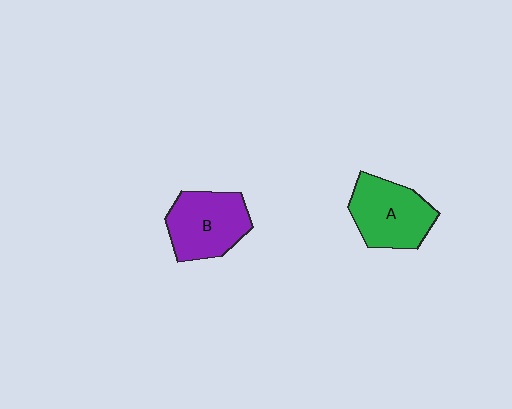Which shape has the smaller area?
Shape A (green).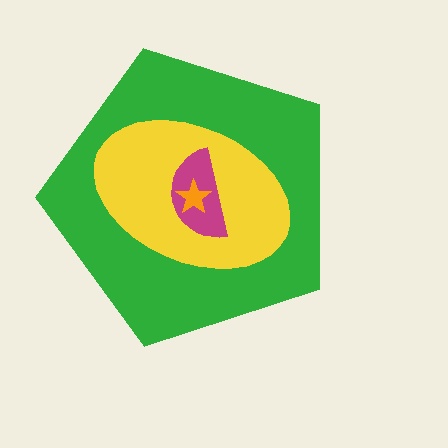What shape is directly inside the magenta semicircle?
The orange star.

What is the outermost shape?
The green pentagon.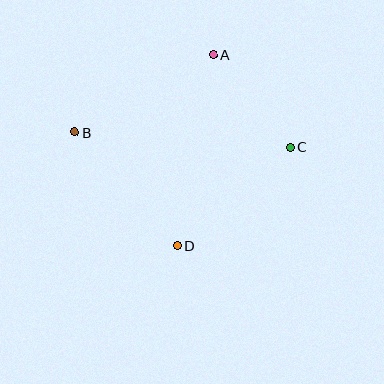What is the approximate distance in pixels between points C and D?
The distance between C and D is approximately 150 pixels.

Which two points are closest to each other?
Points A and C are closest to each other.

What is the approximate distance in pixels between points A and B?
The distance between A and B is approximately 158 pixels.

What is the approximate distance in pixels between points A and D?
The distance between A and D is approximately 194 pixels.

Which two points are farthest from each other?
Points B and C are farthest from each other.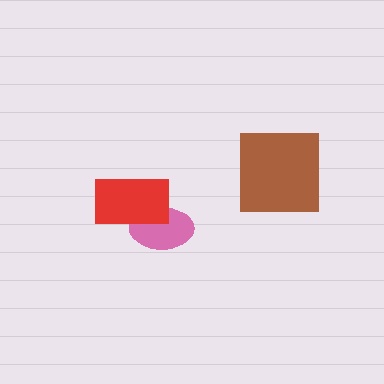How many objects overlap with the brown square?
0 objects overlap with the brown square.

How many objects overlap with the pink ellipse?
1 object overlaps with the pink ellipse.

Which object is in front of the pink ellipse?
The red rectangle is in front of the pink ellipse.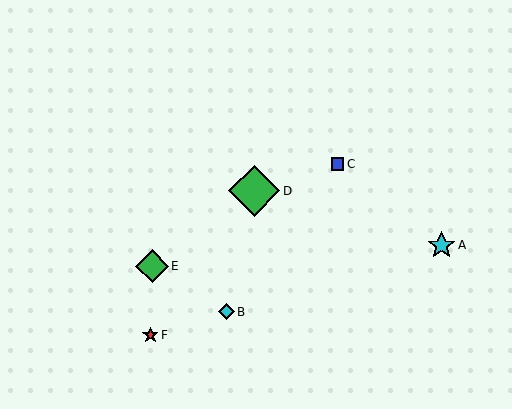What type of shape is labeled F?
Shape F is a red star.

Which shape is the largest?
The green diamond (labeled D) is the largest.